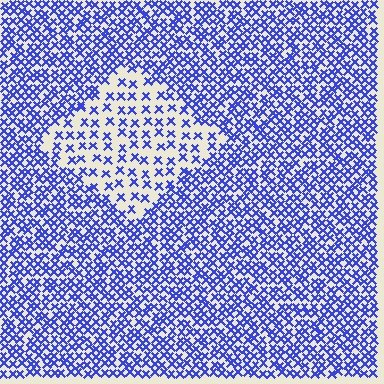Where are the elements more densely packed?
The elements are more densely packed outside the diamond boundary.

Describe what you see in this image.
The image contains small blue elements arranged at two different densities. A diamond-shaped region is visible where the elements are less densely packed than the surrounding area.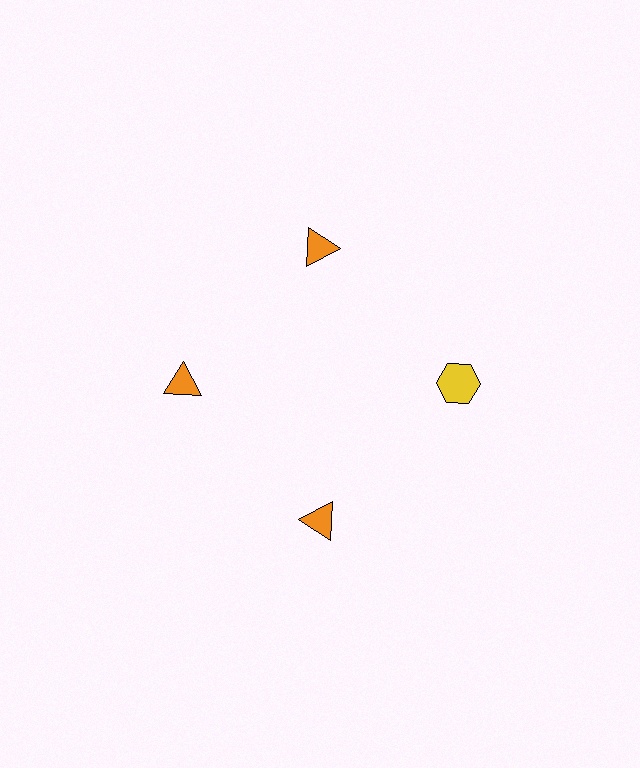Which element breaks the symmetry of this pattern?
The yellow hexagon at roughly the 3 o'clock position breaks the symmetry. All other shapes are orange triangles.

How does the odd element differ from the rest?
It differs in both color (yellow instead of orange) and shape (hexagon instead of triangle).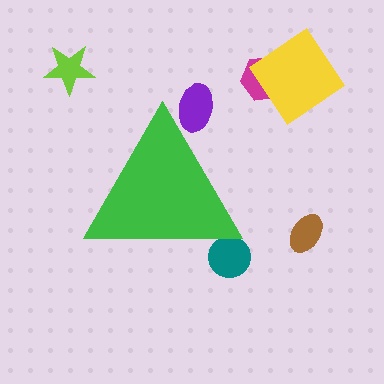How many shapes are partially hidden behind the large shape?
2 shapes are partially hidden.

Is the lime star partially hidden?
No, the lime star is fully visible.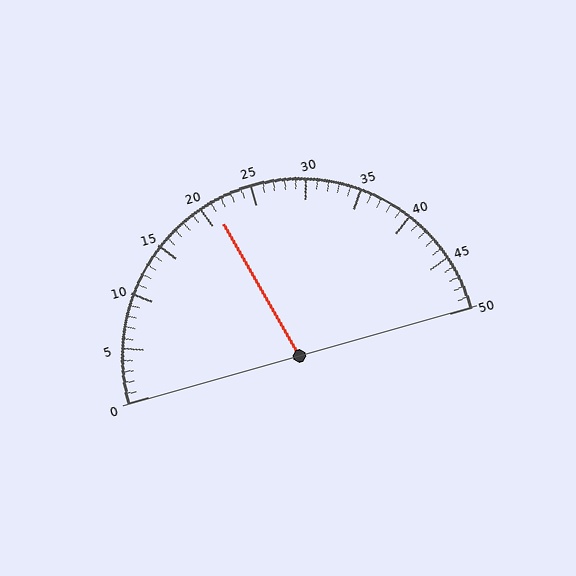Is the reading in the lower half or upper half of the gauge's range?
The reading is in the lower half of the range (0 to 50).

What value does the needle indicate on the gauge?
The needle indicates approximately 21.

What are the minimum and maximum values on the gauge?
The gauge ranges from 0 to 50.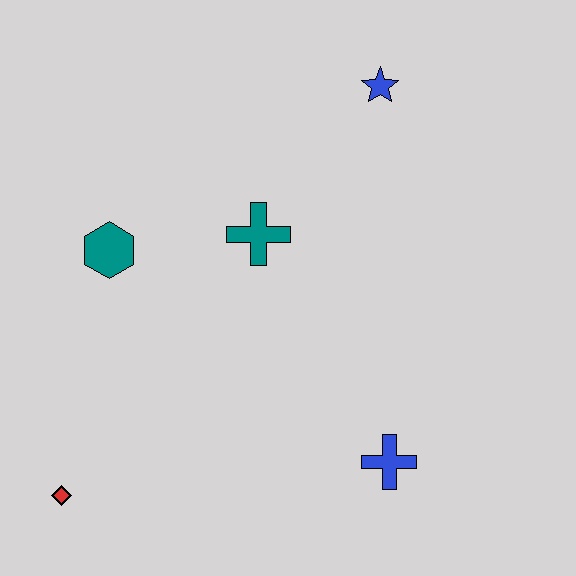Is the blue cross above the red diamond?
Yes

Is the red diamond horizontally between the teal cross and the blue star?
No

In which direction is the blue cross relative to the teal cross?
The blue cross is below the teal cross.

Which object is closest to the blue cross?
The teal cross is closest to the blue cross.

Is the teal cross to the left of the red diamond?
No